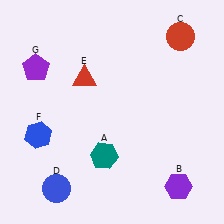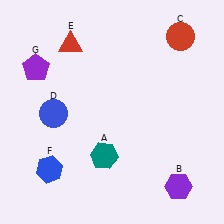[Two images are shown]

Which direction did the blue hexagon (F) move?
The blue hexagon (F) moved down.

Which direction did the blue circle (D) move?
The blue circle (D) moved up.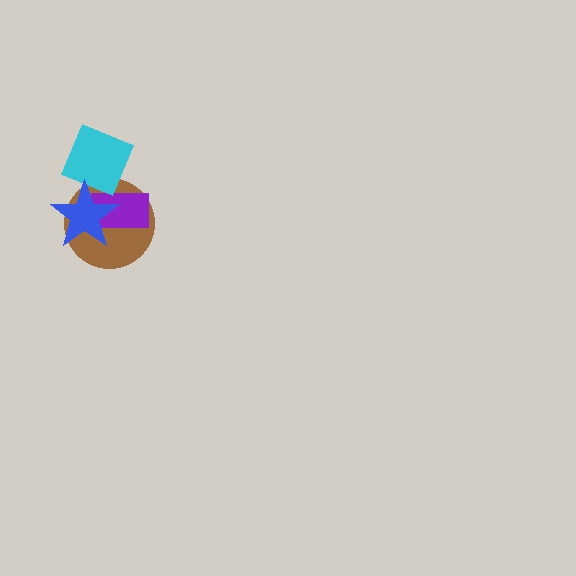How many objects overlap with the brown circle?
3 objects overlap with the brown circle.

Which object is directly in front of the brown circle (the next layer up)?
The purple rectangle is directly in front of the brown circle.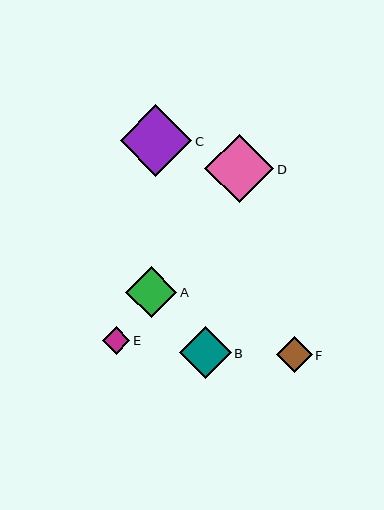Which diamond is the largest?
Diamond C is the largest with a size of approximately 72 pixels.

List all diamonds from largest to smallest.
From largest to smallest: C, D, B, A, F, E.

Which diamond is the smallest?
Diamond E is the smallest with a size of approximately 27 pixels.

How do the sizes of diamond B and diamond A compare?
Diamond B and diamond A are approximately the same size.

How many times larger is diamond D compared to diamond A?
Diamond D is approximately 1.3 times the size of diamond A.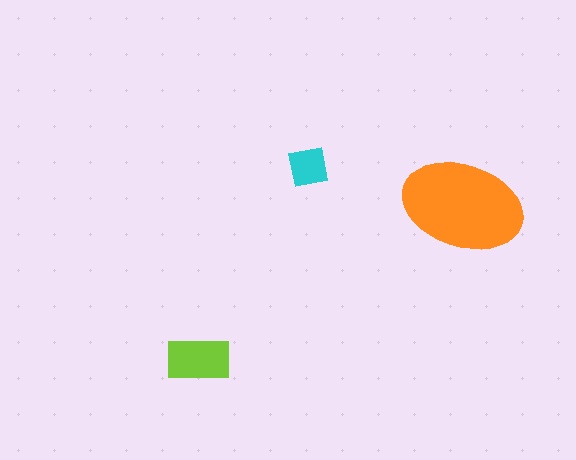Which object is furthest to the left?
The lime rectangle is leftmost.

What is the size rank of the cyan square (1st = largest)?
3rd.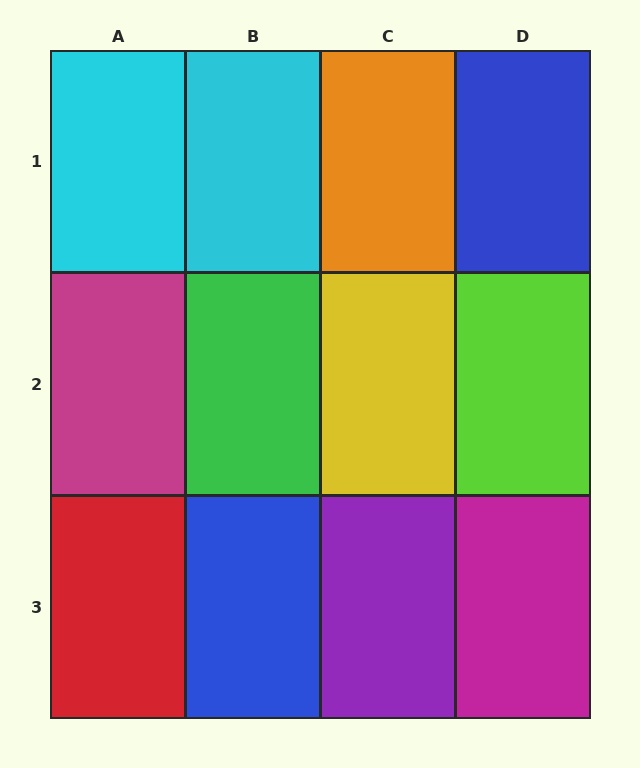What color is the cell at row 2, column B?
Green.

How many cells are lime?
1 cell is lime.